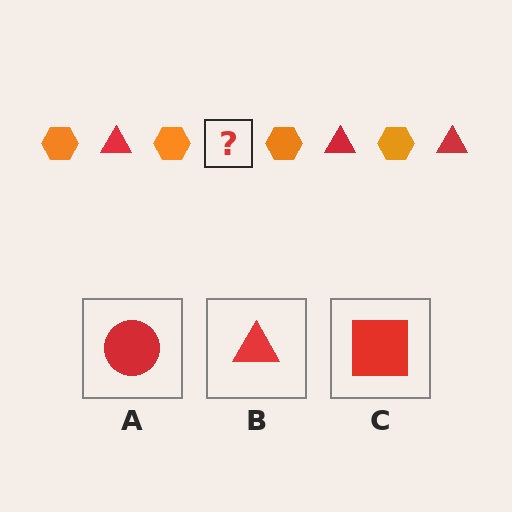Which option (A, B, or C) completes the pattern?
B.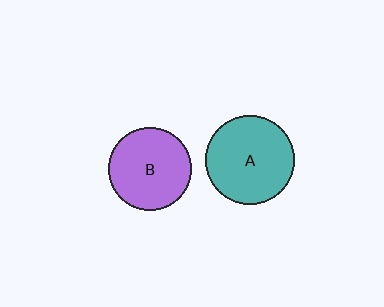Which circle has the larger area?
Circle A (teal).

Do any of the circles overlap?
No, none of the circles overlap.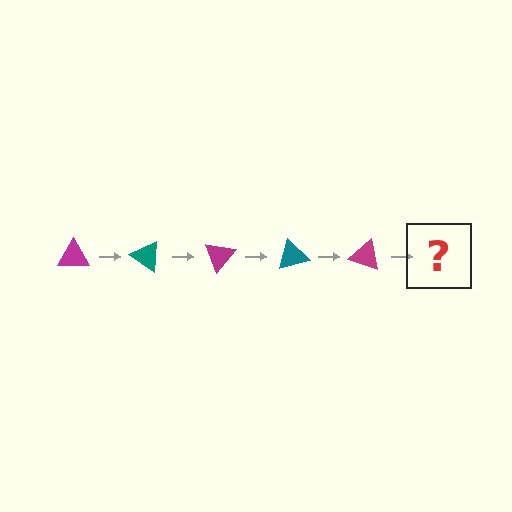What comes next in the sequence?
The next element should be a teal triangle, rotated 175 degrees from the start.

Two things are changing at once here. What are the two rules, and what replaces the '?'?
The two rules are that it rotates 35 degrees each step and the color cycles through magenta and teal. The '?' should be a teal triangle, rotated 175 degrees from the start.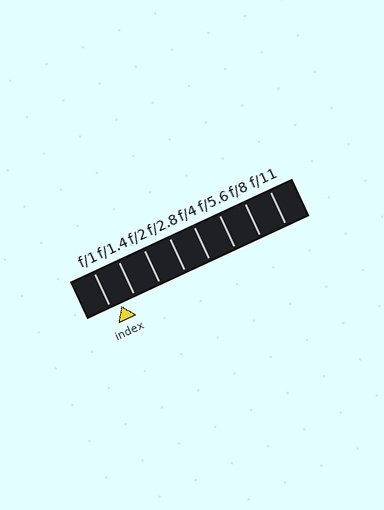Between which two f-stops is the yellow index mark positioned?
The index mark is between f/1 and f/1.4.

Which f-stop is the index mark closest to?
The index mark is closest to f/1.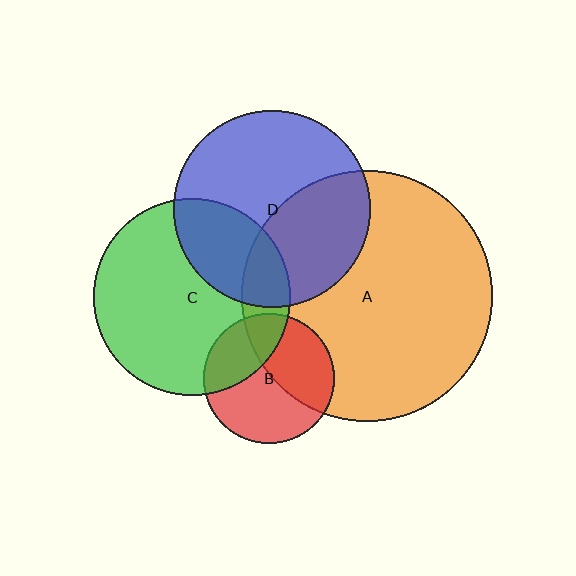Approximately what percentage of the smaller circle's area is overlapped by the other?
Approximately 30%.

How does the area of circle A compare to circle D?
Approximately 1.6 times.